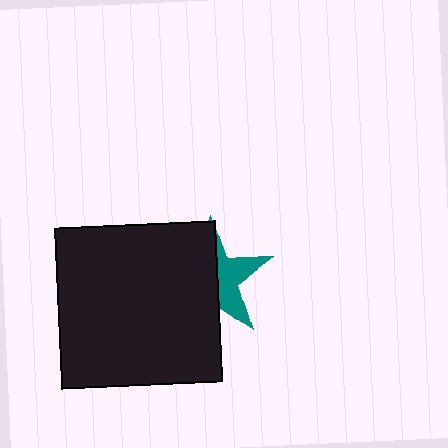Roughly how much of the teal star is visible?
A small part of it is visible (roughly 41%).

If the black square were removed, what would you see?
You would see the complete teal star.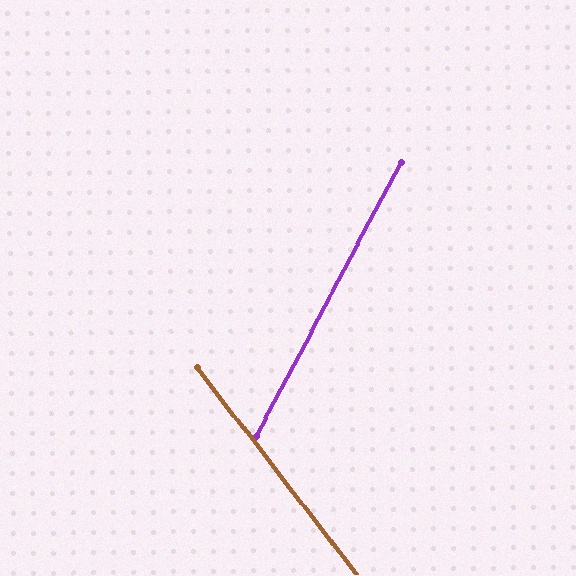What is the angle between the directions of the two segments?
Approximately 66 degrees.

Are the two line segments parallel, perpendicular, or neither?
Neither parallel nor perpendicular — they differ by about 66°.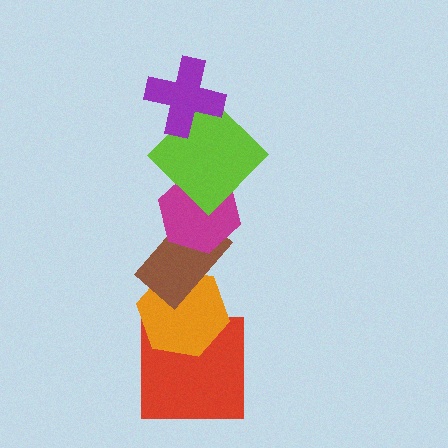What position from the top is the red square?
The red square is 6th from the top.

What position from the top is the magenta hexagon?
The magenta hexagon is 3rd from the top.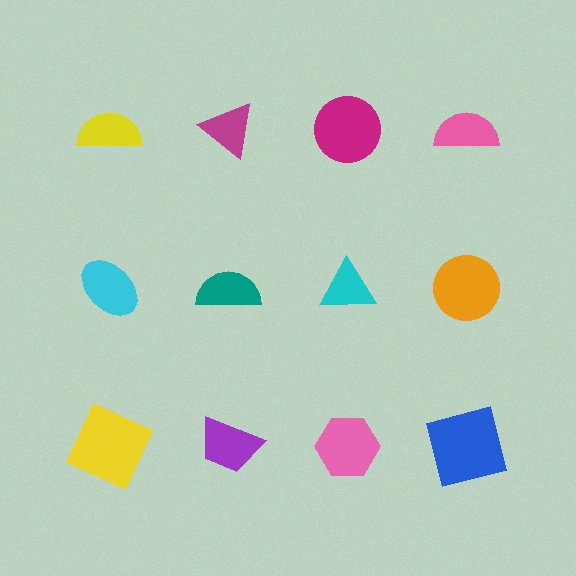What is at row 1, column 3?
A magenta circle.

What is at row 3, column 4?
A blue square.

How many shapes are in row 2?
4 shapes.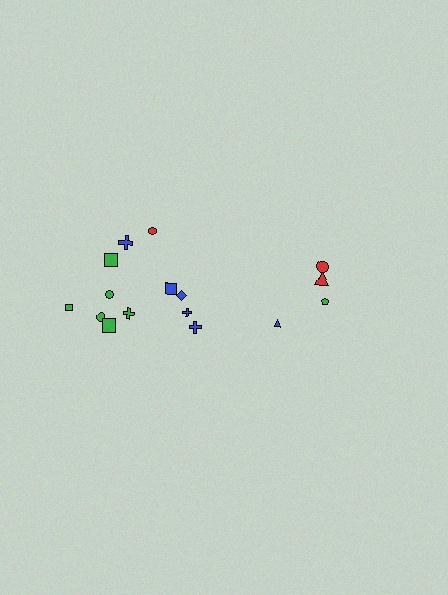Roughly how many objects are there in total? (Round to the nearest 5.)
Roughly 15 objects in total.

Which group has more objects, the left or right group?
The left group.